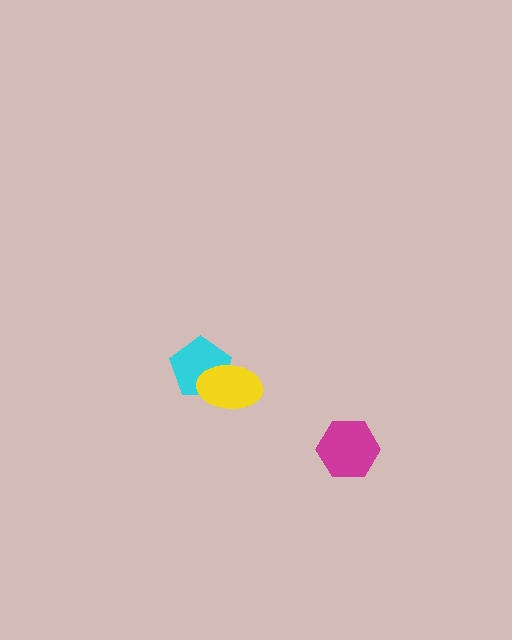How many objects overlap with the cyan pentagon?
1 object overlaps with the cyan pentagon.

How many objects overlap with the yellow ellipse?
1 object overlaps with the yellow ellipse.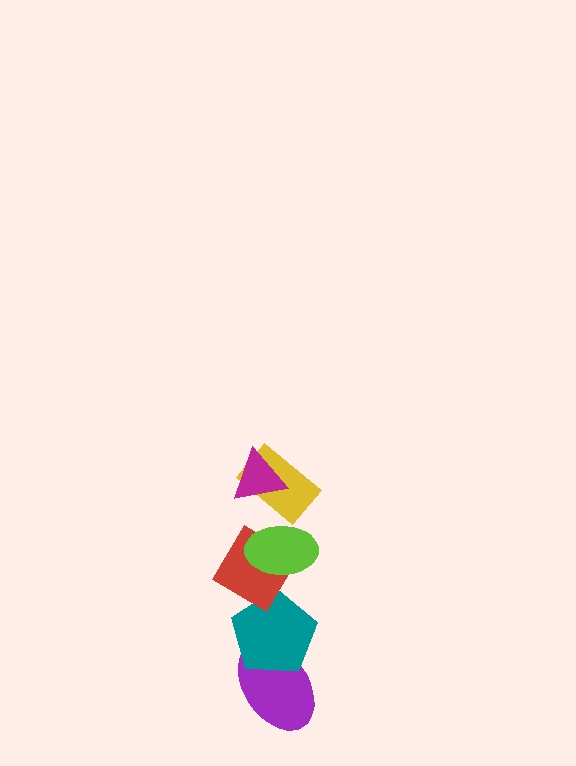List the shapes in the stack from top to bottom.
From top to bottom: the magenta triangle, the yellow rectangle, the lime ellipse, the red diamond, the teal pentagon, the purple ellipse.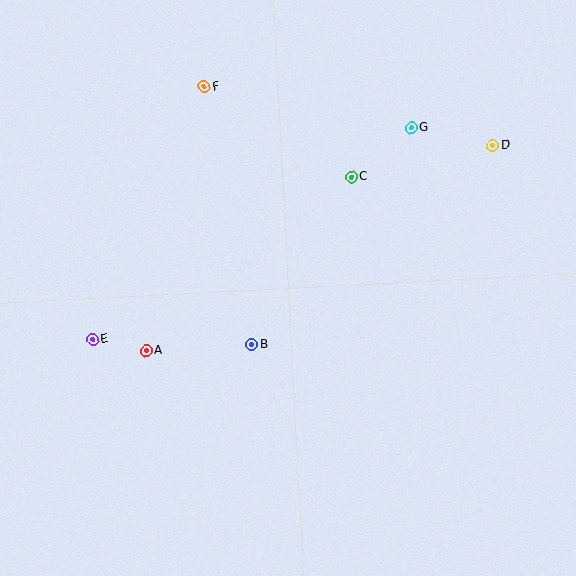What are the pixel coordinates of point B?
Point B is at (252, 345).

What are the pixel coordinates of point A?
Point A is at (146, 351).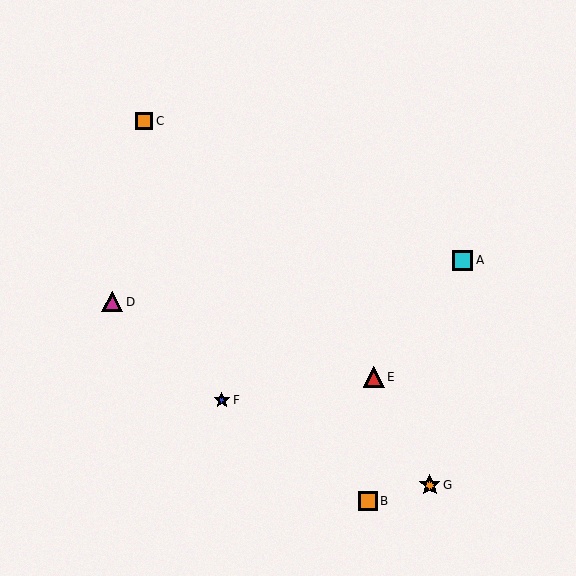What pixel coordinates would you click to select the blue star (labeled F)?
Click at (222, 400) to select the blue star F.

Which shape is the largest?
The orange star (labeled G) is the largest.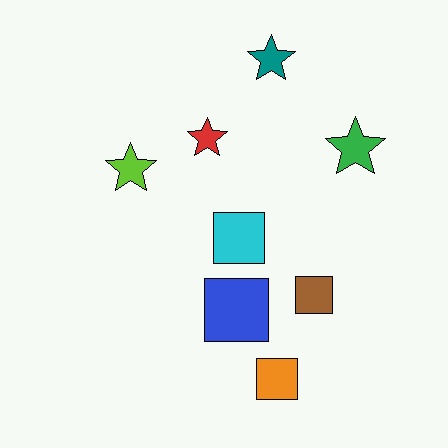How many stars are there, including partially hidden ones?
There are 4 stars.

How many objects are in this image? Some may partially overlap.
There are 8 objects.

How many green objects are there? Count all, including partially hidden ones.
There is 1 green object.